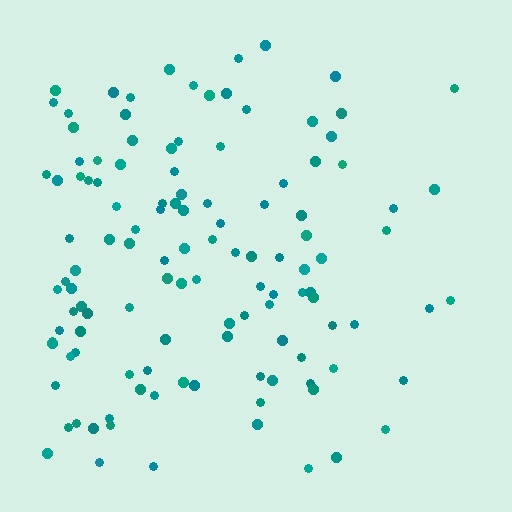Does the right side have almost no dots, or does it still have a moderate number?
Still a moderate number, just noticeably fewer than the left.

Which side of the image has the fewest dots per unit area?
The right.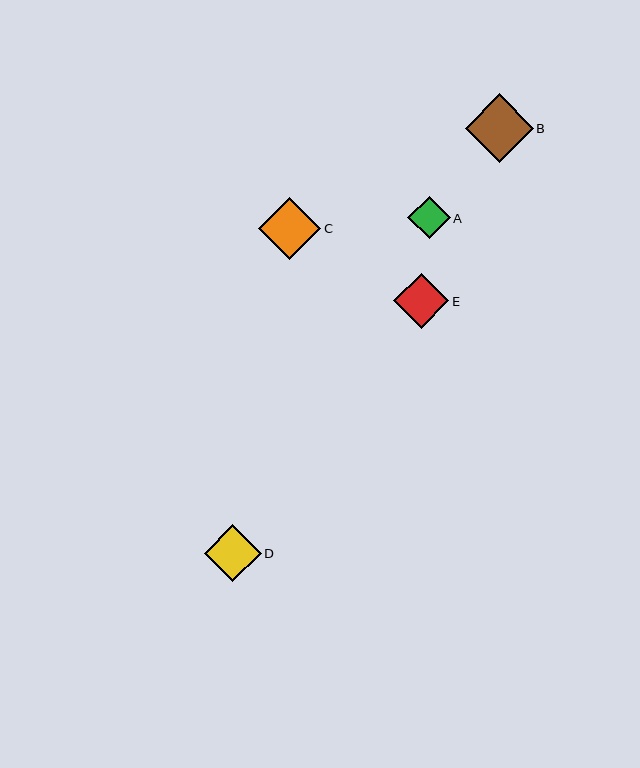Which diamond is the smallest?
Diamond A is the smallest with a size of approximately 43 pixels.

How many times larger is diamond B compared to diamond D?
Diamond B is approximately 1.2 times the size of diamond D.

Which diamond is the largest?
Diamond B is the largest with a size of approximately 68 pixels.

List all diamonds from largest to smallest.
From largest to smallest: B, C, D, E, A.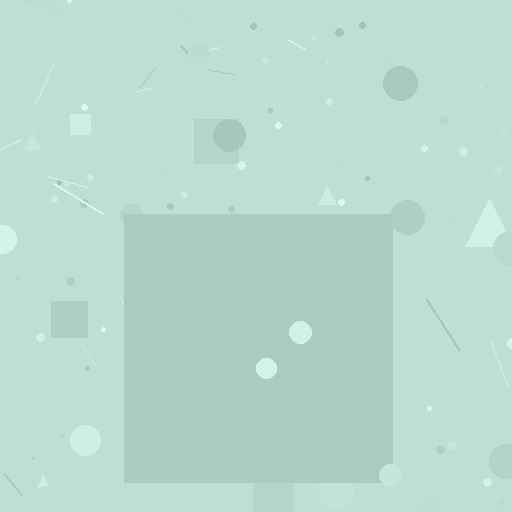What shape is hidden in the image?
A square is hidden in the image.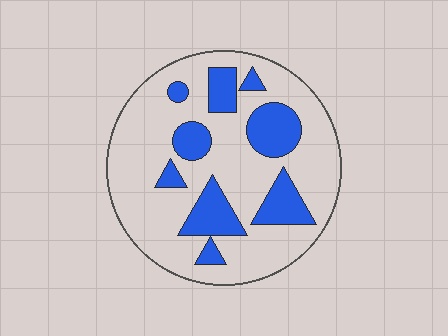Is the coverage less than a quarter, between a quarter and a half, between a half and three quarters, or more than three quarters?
Between a quarter and a half.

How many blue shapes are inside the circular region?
9.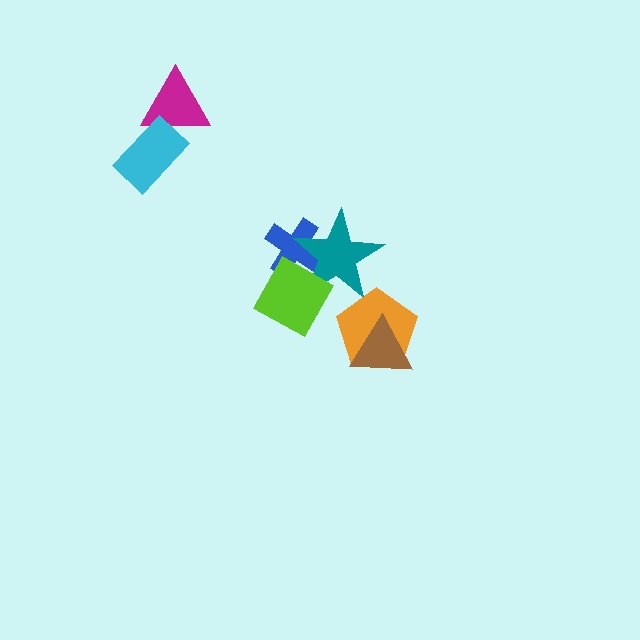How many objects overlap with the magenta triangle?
1 object overlaps with the magenta triangle.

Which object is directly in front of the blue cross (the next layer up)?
The teal star is directly in front of the blue cross.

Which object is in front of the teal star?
The lime diamond is in front of the teal star.